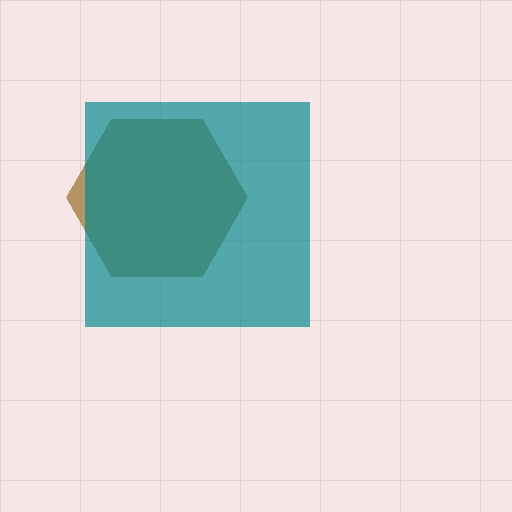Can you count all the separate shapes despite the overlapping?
Yes, there are 2 separate shapes.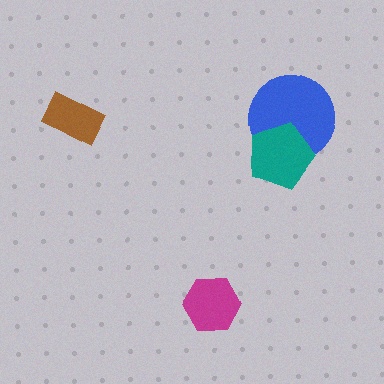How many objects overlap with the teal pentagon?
1 object overlaps with the teal pentagon.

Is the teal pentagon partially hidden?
No, no other shape covers it.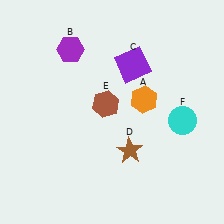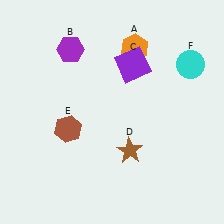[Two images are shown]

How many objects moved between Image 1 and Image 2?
3 objects moved between the two images.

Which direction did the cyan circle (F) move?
The cyan circle (F) moved up.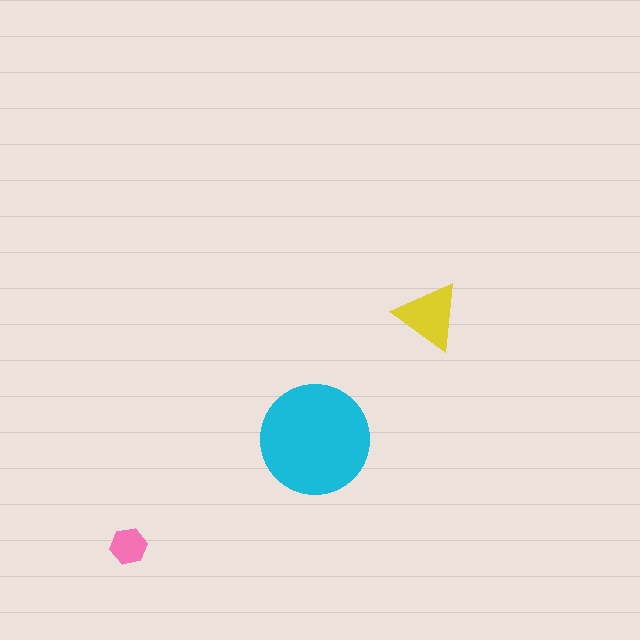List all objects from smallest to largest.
The pink hexagon, the yellow triangle, the cyan circle.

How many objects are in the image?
There are 3 objects in the image.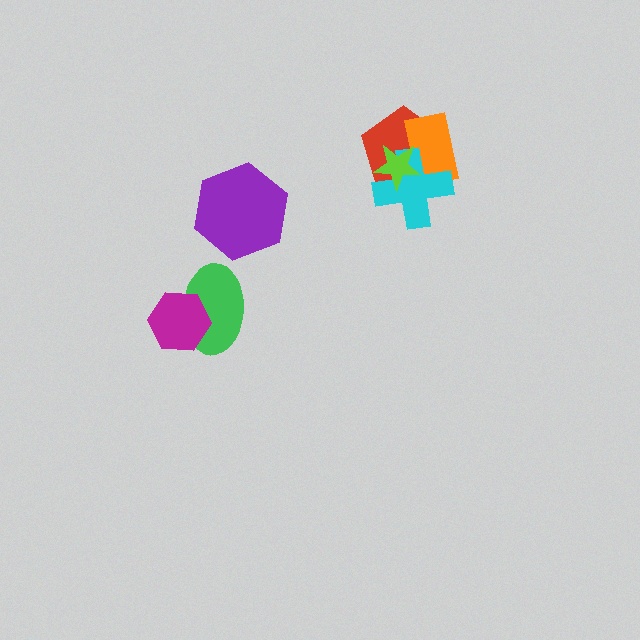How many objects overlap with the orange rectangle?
3 objects overlap with the orange rectangle.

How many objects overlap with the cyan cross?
3 objects overlap with the cyan cross.